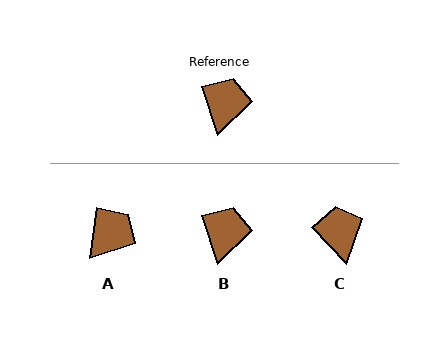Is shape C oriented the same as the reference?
No, it is off by about 27 degrees.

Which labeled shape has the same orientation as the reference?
B.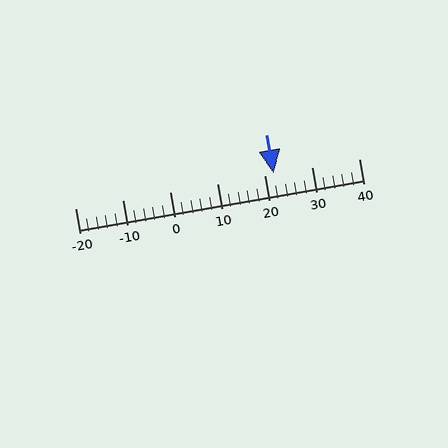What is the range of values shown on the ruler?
The ruler shows values from -20 to 40.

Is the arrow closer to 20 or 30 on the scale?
The arrow is closer to 20.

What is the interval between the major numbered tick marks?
The major tick marks are spaced 10 units apart.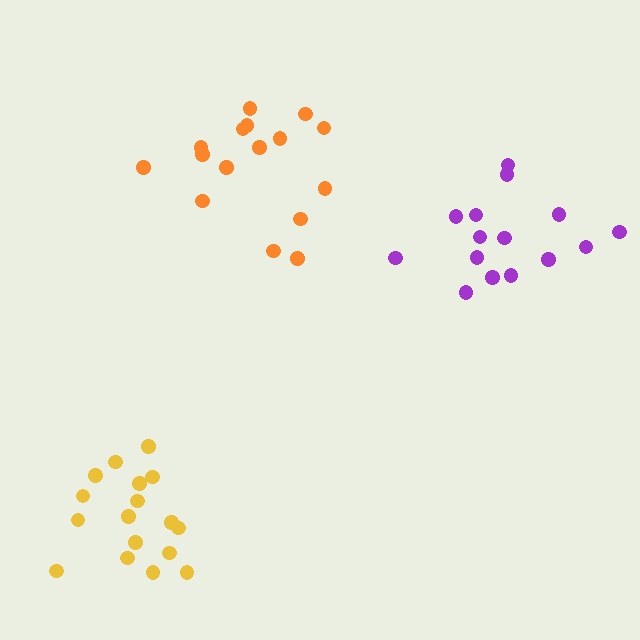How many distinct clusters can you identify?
There are 3 distinct clusters.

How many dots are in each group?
Group 1: 16 dots, Group 2: 18 dots, Group 3: 15 dots (49 total).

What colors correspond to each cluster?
The clusters are colored: orange, yellow, purple.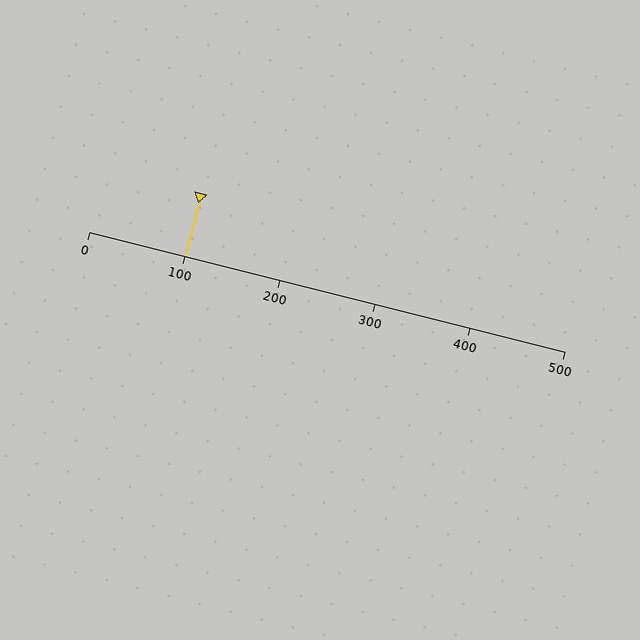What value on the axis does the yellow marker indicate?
The marker indicates approximately 100.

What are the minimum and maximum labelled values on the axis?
The axis runs from 0 to 500.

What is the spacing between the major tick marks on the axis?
The major ticks are spaced 100 apart.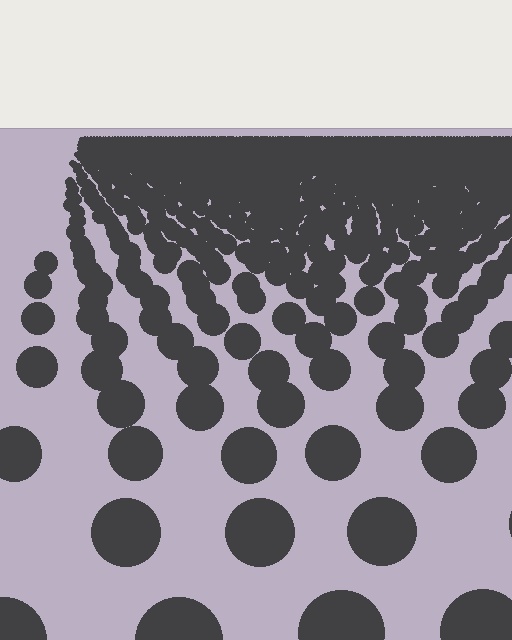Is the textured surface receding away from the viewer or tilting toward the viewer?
The surface is receding away from the viewer. Texture elements get smaller and denser toward the top.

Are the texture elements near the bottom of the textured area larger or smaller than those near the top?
Larger. Near the bottom, elements are closer to the viewer and appear at a bigger on-screen size.